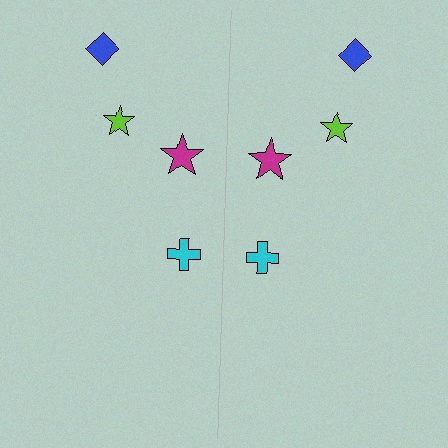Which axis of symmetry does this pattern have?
The pattern has a vertical axis of symmetry running through the center of the image.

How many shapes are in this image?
There are 8 shapes in this image.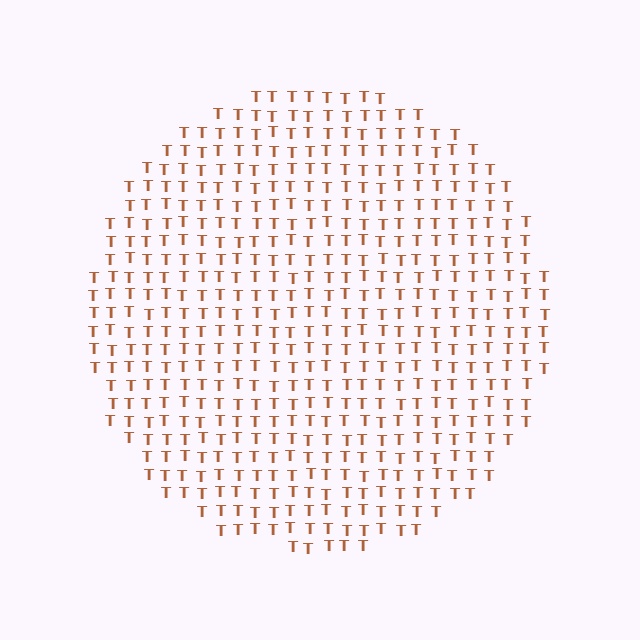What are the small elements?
The small elements are letter T's.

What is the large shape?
The large shape is a circle.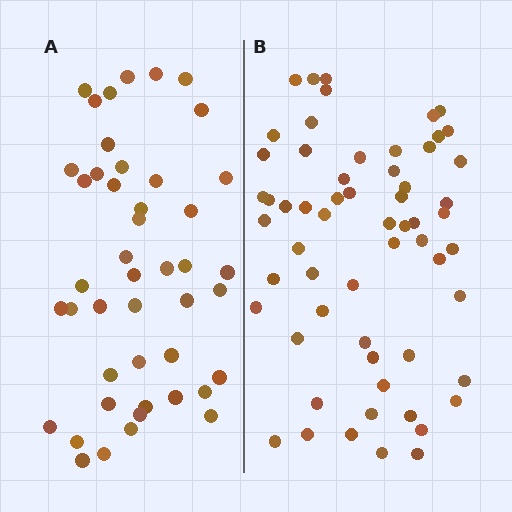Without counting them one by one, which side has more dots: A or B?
Region B (the right region) has more dots.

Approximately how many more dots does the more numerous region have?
Region B has approximately 15 more dots than region A.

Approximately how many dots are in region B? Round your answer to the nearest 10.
About 60 dots.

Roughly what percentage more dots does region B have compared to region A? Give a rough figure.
About 35% more.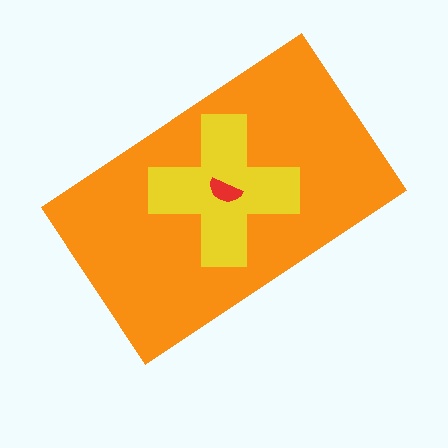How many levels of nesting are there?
3.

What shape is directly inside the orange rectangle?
The yellow cross.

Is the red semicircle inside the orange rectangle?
Yes.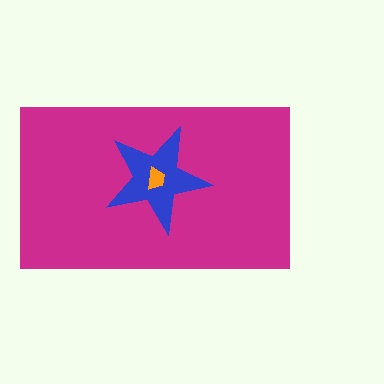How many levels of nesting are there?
3.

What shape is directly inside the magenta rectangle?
The blue star.